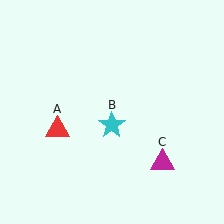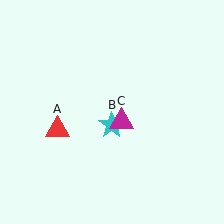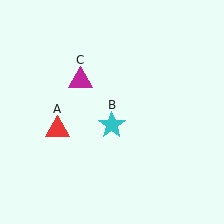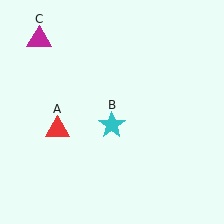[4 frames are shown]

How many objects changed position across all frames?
1 object changed position: magenta triangle (object C).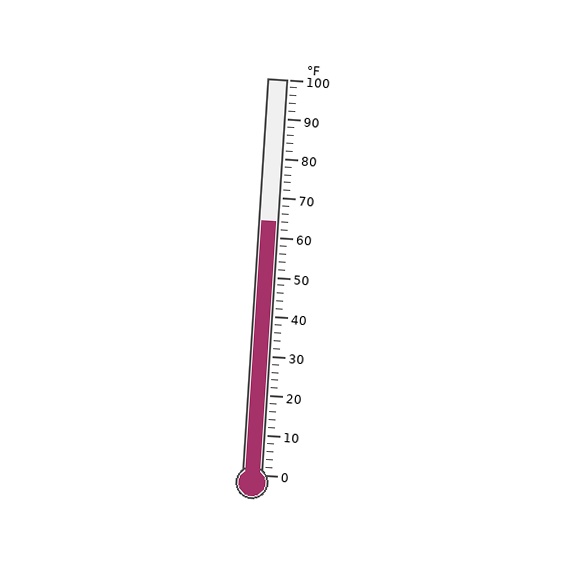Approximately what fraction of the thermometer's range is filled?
The thermometer is filled to approximately 65% of its range.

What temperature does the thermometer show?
The thermometer shows approximately 64°F.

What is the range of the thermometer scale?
The thermometer scale ranges from 0°F to 100°F.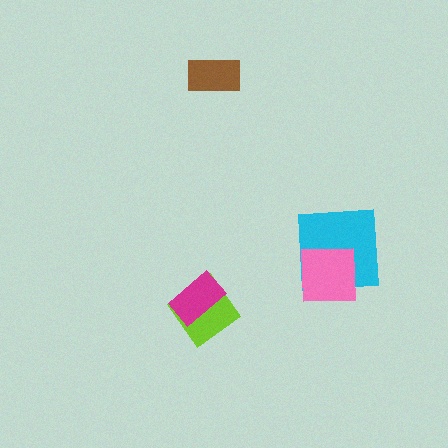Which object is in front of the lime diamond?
The magenta rectangle is in front of the lime diamond.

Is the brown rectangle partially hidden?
No, no other shape covers it.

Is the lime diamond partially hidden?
Yes, it is partially covered by another shape.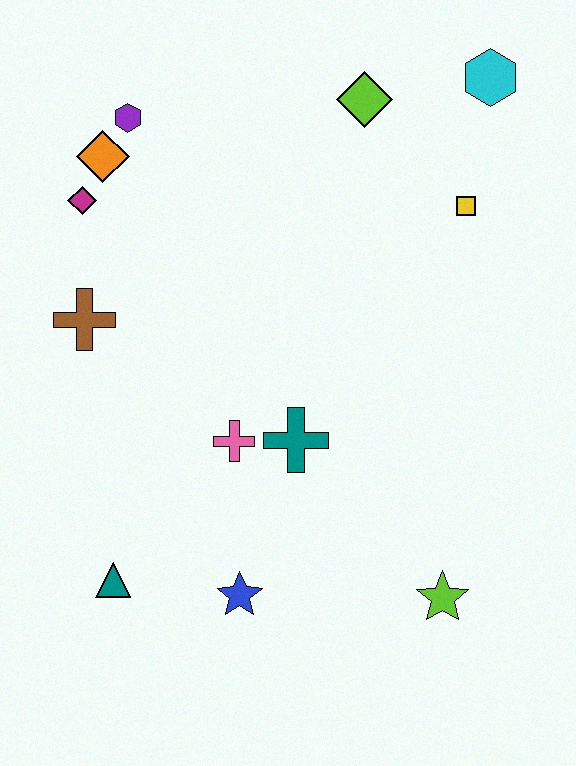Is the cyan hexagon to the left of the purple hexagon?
No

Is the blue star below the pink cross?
Yes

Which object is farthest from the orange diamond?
The lime star is farthest from the orange diamond.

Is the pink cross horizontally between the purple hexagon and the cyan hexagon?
Yes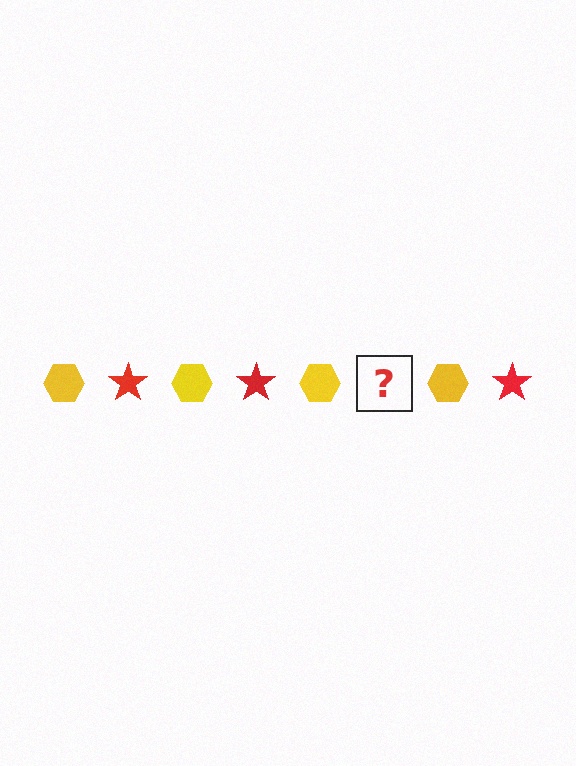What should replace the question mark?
The question mark should be replaced with a red star.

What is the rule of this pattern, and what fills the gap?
The rule is that the pattern alternates between yellow hexagon and red star. The gap should be filled with a red star.